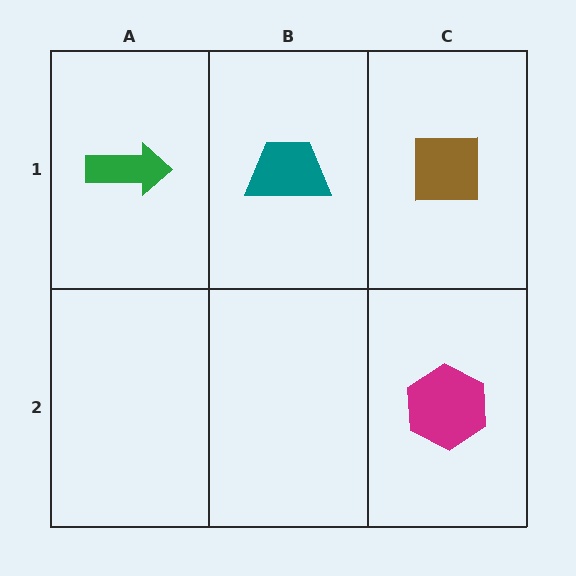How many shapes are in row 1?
3 shapes.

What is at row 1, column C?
A brown square.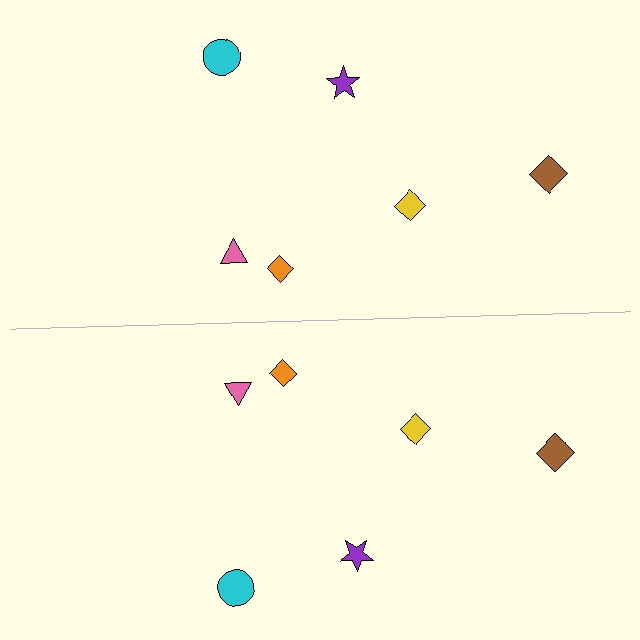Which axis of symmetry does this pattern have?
The pattern has a horizontal axis of symmetry running through the center of the image.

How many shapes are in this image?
There are 12 shapes in this image.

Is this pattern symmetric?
Yes, this pattern has bilateral (reflection) symmetry.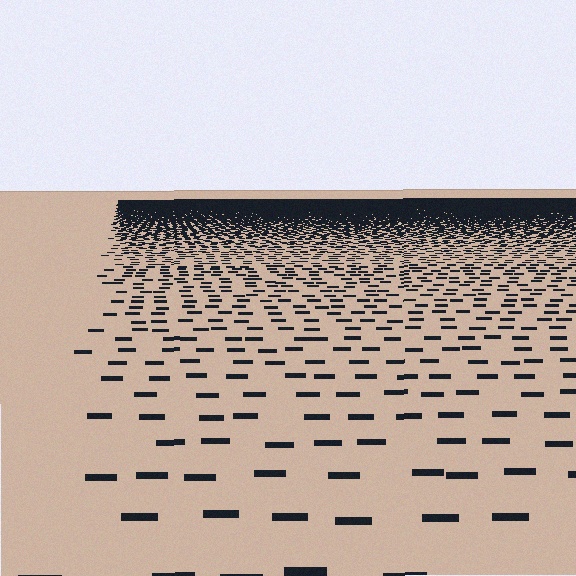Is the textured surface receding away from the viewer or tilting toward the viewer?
The surface is receding away from the viewer. Texture elements get smaller and denser toward the top.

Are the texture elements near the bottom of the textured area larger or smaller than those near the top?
Larger. Near the bottom, elements are closer to the viewer and appear at a bigger on-screen size.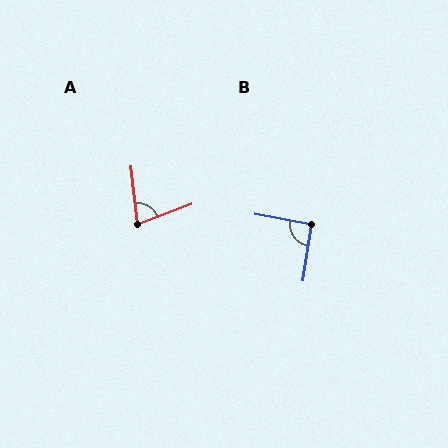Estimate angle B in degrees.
Approximately 92 degrees.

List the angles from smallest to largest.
A (75°), B (92°).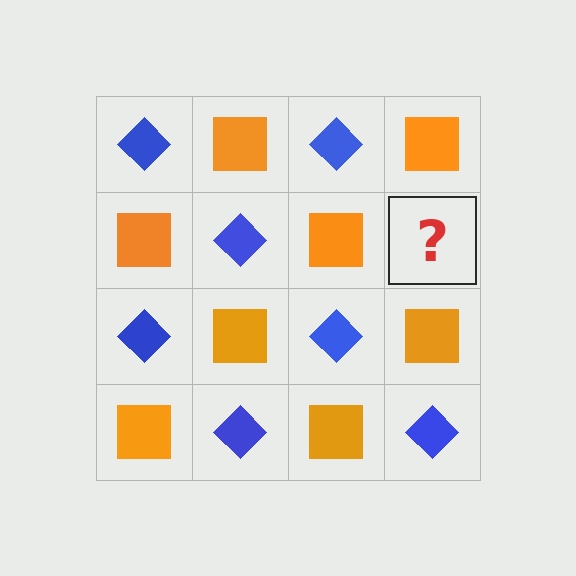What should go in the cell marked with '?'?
The missing cell should contain a blue diamond.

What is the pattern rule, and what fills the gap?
The rule is that it alternates blue diamond and orange square in a checkerboard pattern. The gap should be filled with a blue diamond.